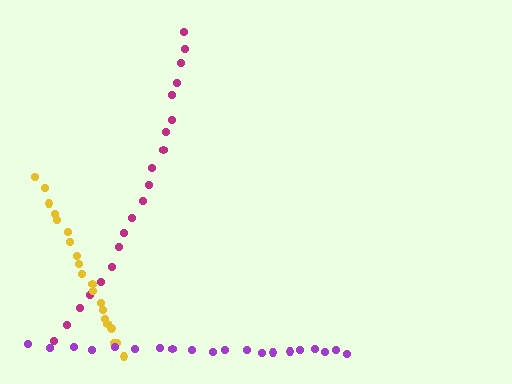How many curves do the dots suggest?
There are 3 distinct paths.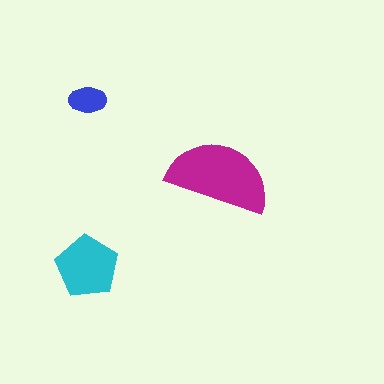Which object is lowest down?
The cyan pentagon is bottommost.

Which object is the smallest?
The blue ellipse.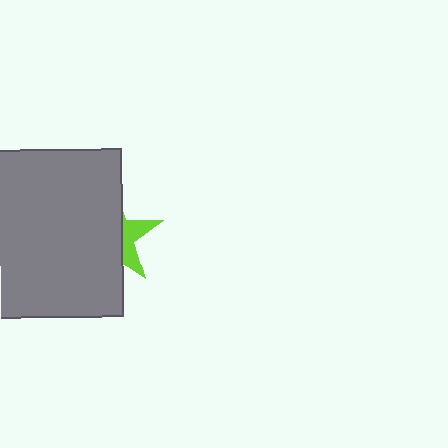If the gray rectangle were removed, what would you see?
You would see the complete lime star.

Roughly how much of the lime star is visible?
A small part of it is visible (roughly 31%).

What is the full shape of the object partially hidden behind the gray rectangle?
The partially hidden object is a lime star.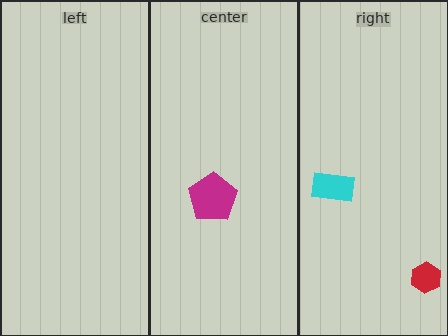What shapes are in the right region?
The red hexagon, the cyan rectangle.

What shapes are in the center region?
The magenta pentagon.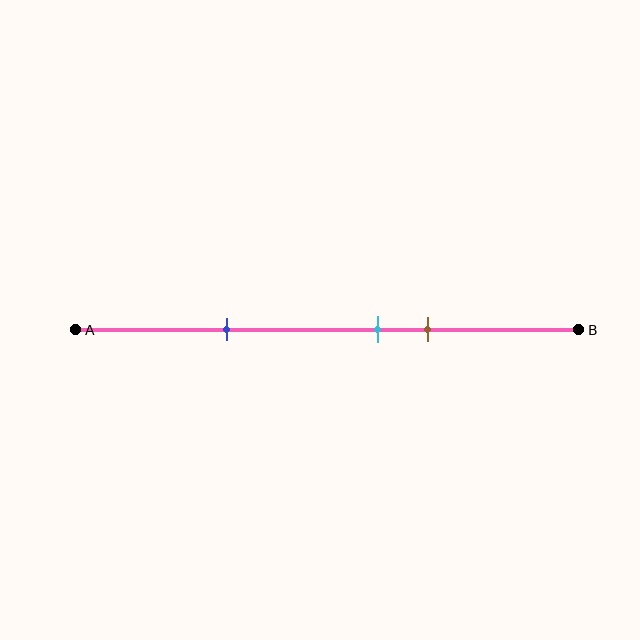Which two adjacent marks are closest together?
The cyan and brown marks are the closest adjacent pair.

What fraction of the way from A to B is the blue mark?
The blue mark is approximately 30% (0.3) of the way from A to B.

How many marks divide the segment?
There are 3 marks dividing the segment.